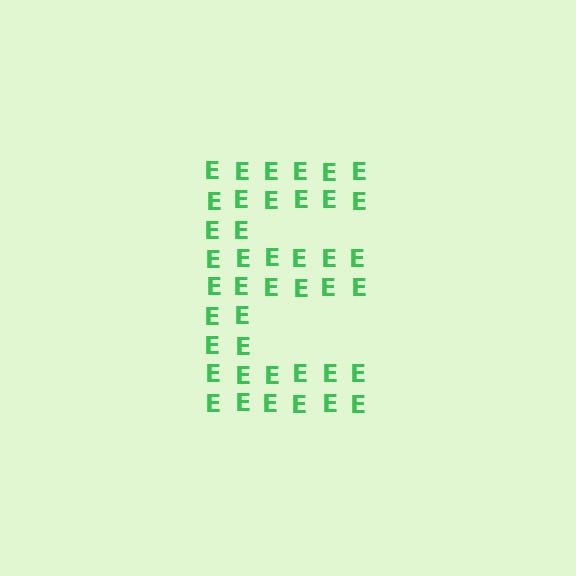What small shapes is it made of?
It is made of small letter E's.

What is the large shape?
The large shape is the letter E.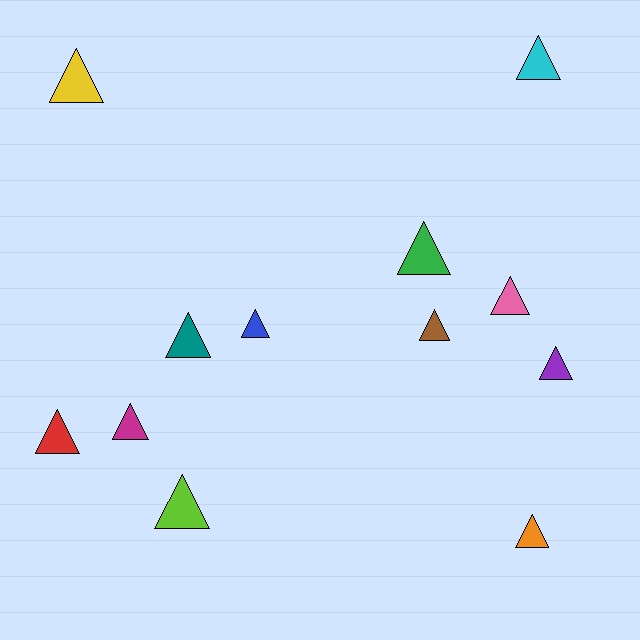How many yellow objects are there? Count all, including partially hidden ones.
There is 1 yellow object.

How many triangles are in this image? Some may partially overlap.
There are 12 triangles.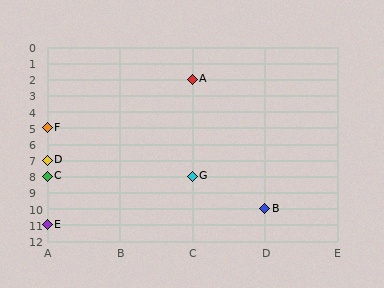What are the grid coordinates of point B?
Point B is at grid coordinates (D, 10).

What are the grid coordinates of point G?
Point G is at grid coordinates (C, 8).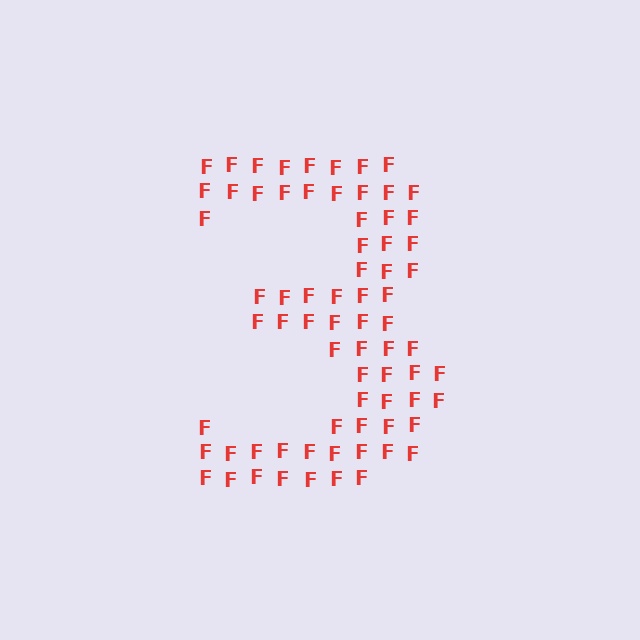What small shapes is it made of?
It is made of small letter F's.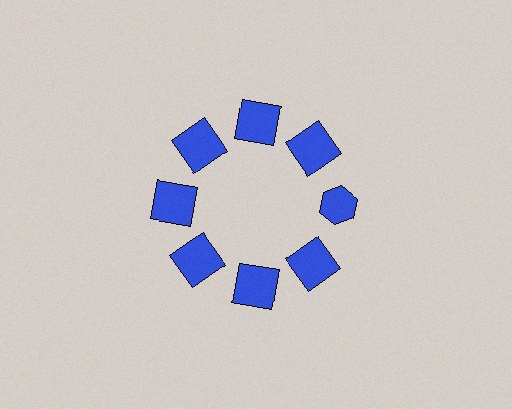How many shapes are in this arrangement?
There are 8 shapes arranged in a ring pattern.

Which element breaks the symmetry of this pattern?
The blue hexagon at roughly the 3 o'clock position breaks the symmetry. All other shapes are blue squares.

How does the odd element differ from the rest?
It has a different shape: hexagon instead of square.